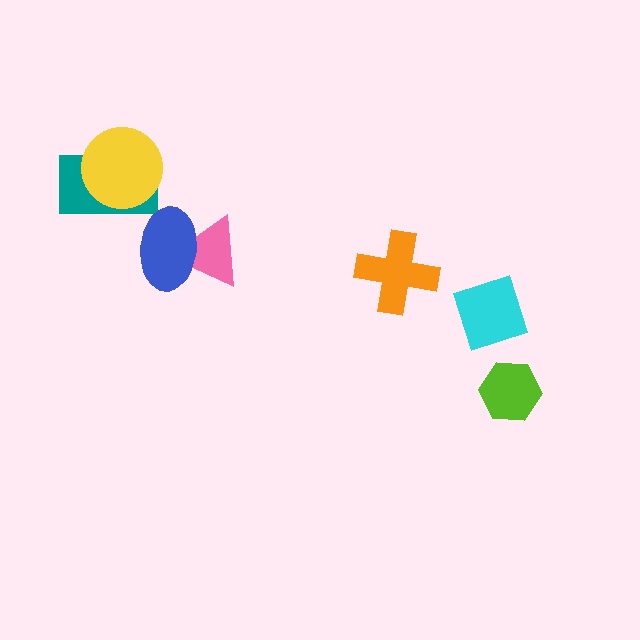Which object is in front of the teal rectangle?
The yellow circle is in front of the teal rectangle.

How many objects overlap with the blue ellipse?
1 object overlaps with the blue ellipse.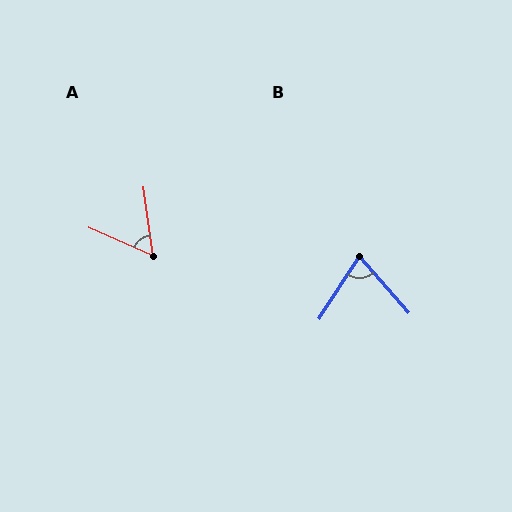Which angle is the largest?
B, at approximately 74 degrees.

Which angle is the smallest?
A, at approximately 59 degrees.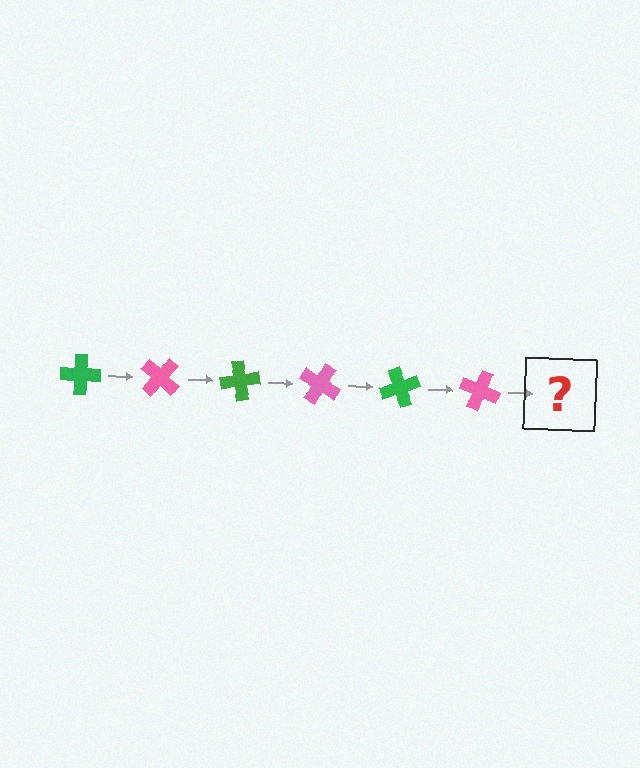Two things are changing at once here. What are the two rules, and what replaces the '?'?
The two rules are that it rotates 40 degrees each step and the color cycles through green and pink. The '?' should be a green cross, rotated 240 degrees from the start.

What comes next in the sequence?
The next element should be a green cross, rotated 240 degrees from the start.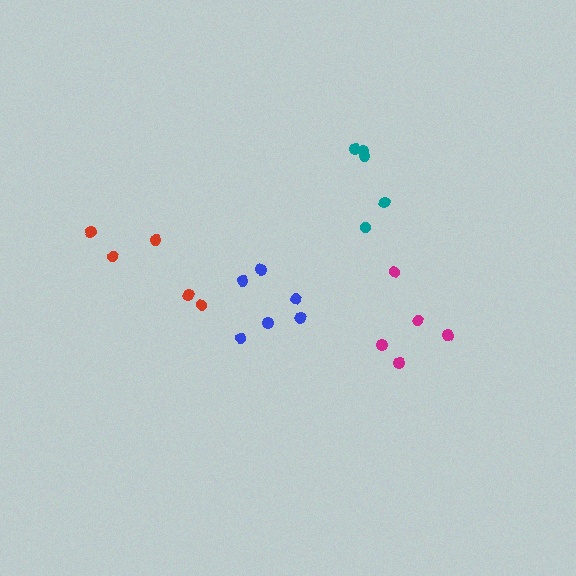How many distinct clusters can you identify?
There are 4 distinct clusters.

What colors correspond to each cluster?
The clusters are colored: red, teal, blue, magenta.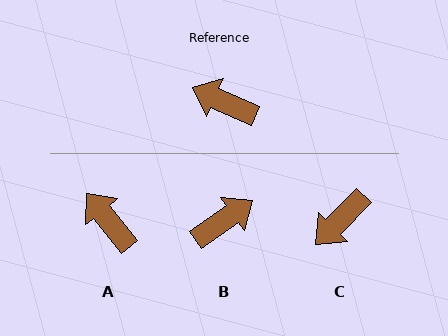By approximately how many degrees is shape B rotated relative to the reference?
Approximately 121 degrees clockwise.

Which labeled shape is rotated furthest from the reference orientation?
B, about 121 degrees away.